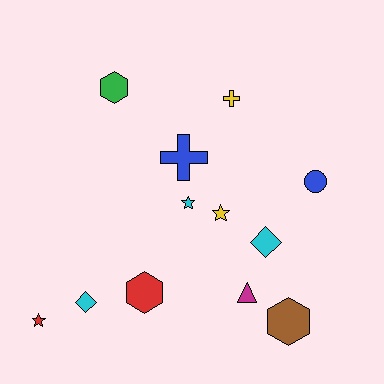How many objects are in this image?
There are 12 objects.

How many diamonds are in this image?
There are 2 diamonds.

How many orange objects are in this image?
There are no orange objects.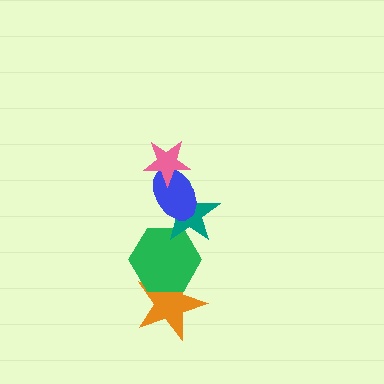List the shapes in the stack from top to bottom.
From top to bottom: the pink star, the blue ellipse, the teal star, the green hexagon, the orange star.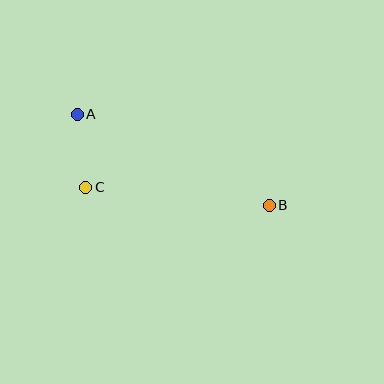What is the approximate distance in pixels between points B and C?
The distance between B and C is approximately 184 pixels.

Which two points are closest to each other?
Points A and C are closest to each other.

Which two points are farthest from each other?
Points A and B are farthest from each other.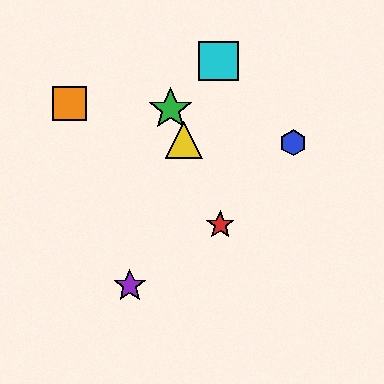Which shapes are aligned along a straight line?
The red star, the green star, the yellow triangle are aligned along a straight line.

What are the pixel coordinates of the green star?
The green star is at (171, 109).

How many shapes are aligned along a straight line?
3 shapes (the red star, the green star, the yellow triangle) are aligned along a straight line.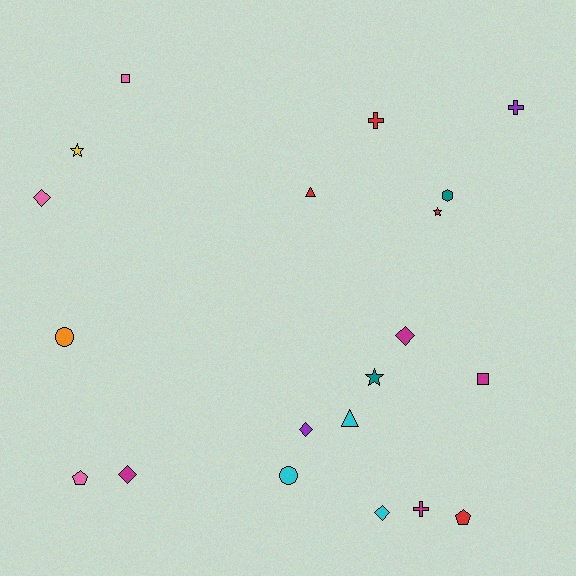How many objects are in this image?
There are 20 objects.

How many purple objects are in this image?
There are 2 purple objects.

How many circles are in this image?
There are 2 circles.